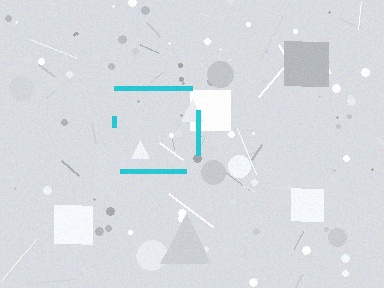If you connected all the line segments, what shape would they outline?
They would outline a square.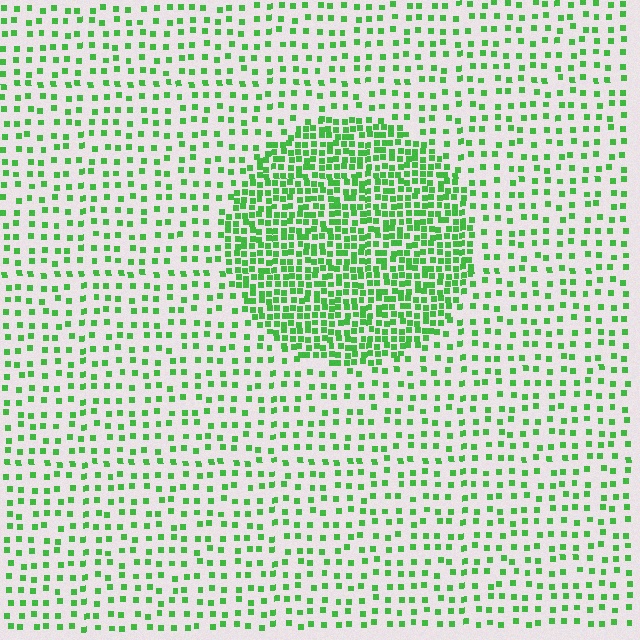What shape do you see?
I see a circle.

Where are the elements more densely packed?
The elements are more densely packed inside the circle boundary.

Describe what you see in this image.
The image contains small green elements arranged at two different densities. A circle-shaped region is visible where the elements are more densely packed than the surrounding area.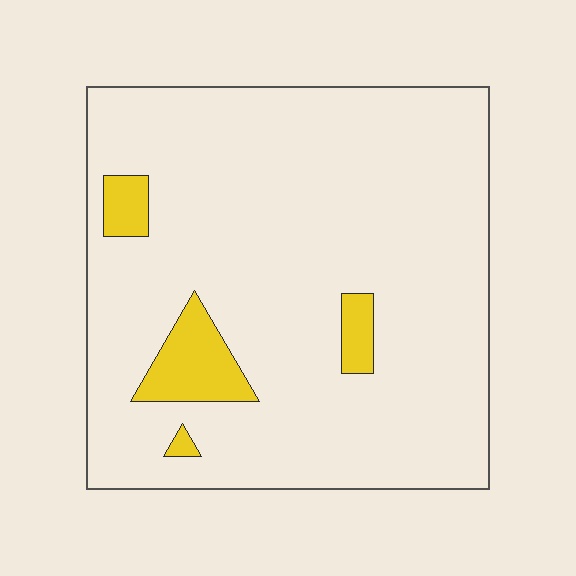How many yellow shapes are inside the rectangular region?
4.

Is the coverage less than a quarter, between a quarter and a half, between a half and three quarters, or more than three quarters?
Less than a quarter.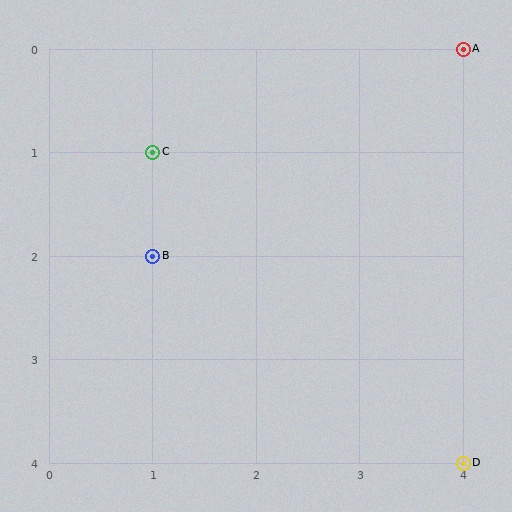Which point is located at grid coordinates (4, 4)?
Point D is at (4, 4).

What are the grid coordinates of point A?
Point A is at grid coordinates (4, 0).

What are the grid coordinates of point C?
Point C is at grid coordinates (1, 1).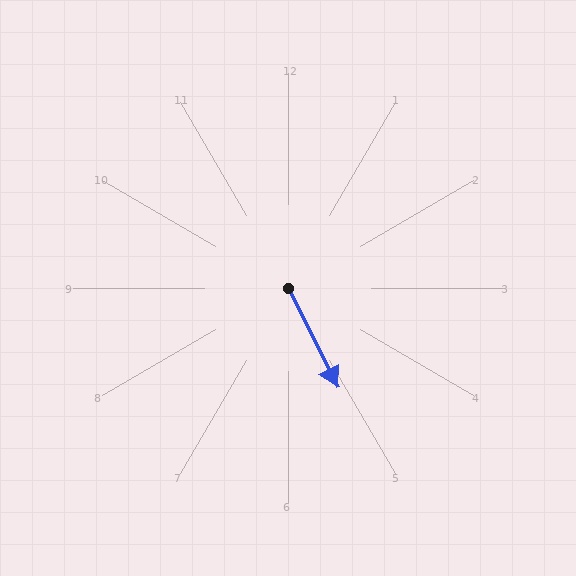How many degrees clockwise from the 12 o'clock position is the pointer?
Approximately 153 degrees.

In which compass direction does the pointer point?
Southeast.